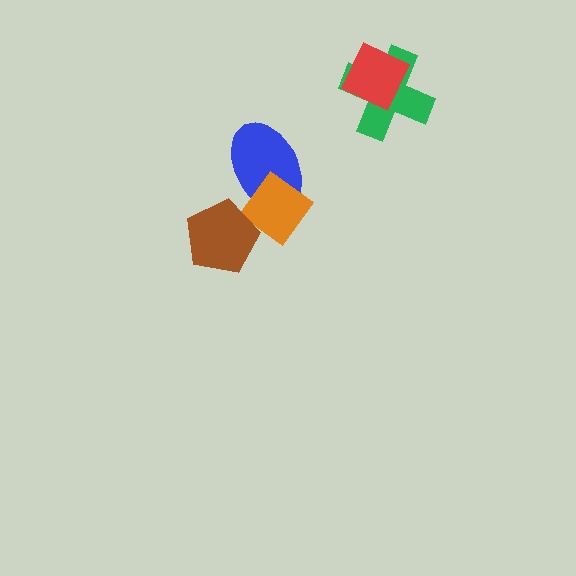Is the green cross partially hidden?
Yes, it is partially covered by another shape.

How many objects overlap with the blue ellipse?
1 object overlaps with the blue ellipse.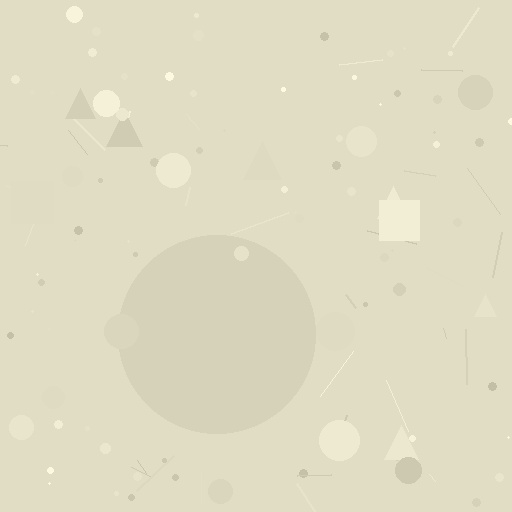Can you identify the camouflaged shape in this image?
The camouflaged shape is a circle.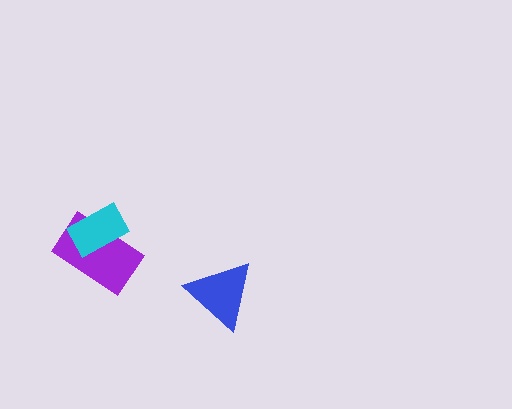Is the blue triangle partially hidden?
No, no other shape covers it.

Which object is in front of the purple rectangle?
The cyan rectangle is in front of the purple rectangle.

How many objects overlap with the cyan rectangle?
1 object overlaps with the cyan rectangle.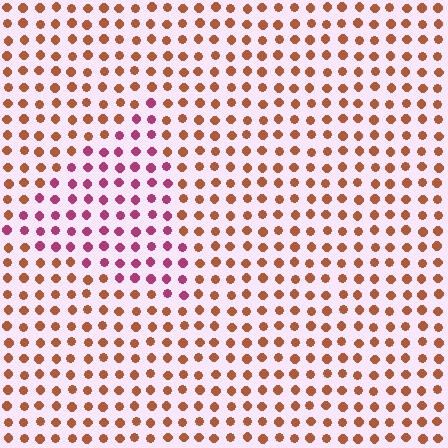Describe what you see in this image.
The image is filled with small brown elements in a uniform arrangement. A triangle-shaped region is visible where the elements are tinted to a slightly different hue, forming a subtle color boundary.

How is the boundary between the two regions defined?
The boundary is defined purely by a slight shift in hue (about 48 degrees). Spacing, size, and orientation are identical on both sides.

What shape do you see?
I see a triangle.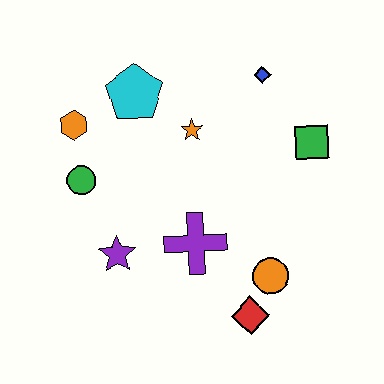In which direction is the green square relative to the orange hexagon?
The green square is to the right of the orange hexagon.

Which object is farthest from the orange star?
The red diamond is farthest from the orange star.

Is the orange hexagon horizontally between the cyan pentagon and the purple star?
No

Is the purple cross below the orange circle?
No